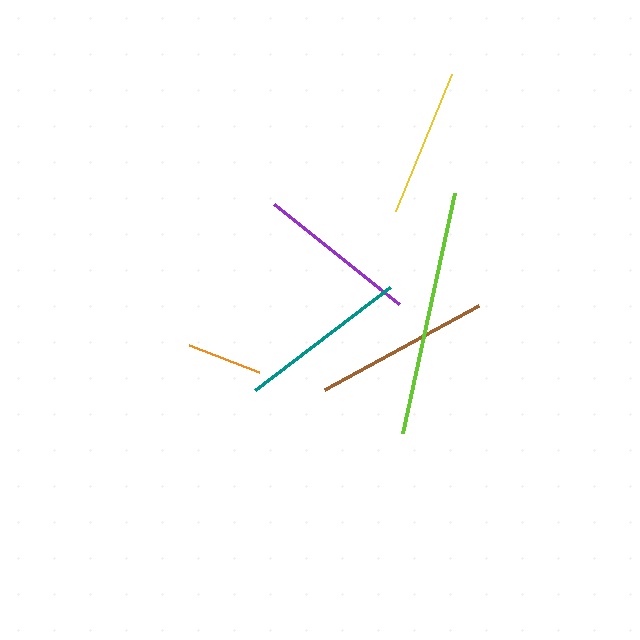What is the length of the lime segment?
The lime segment is approximately 246 pixels long.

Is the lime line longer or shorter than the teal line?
The lime line is longer than the teal line.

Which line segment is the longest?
The lime line is the longest at approximately 246 pixels.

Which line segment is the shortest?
The orange line is the shortest at approximately 75 pixels.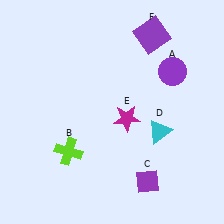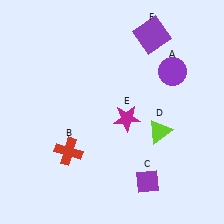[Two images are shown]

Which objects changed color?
B changed from lime to red. D changed from cyan to lime.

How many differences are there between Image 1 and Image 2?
There are 2 differences between the two images.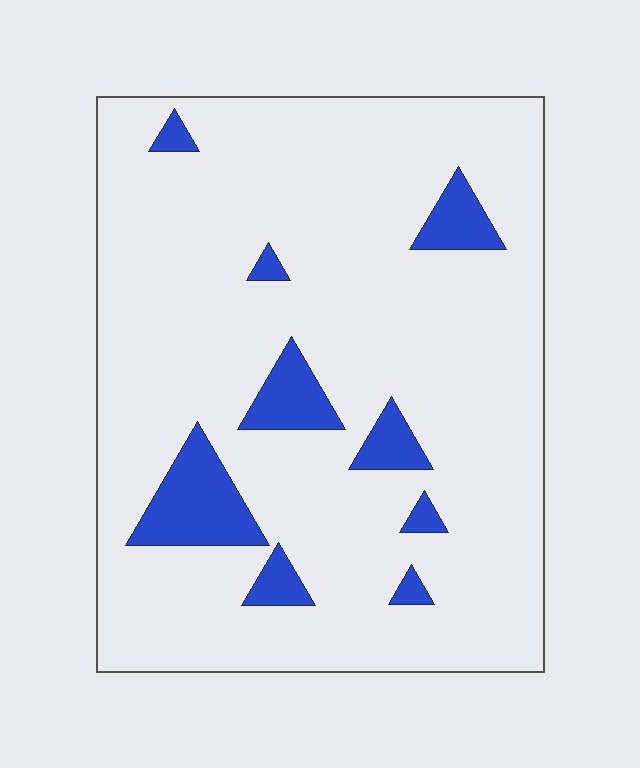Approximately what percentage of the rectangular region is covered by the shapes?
Approximately 10%.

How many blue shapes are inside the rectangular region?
9.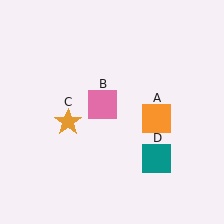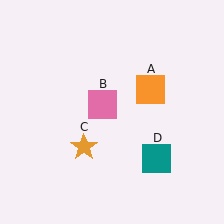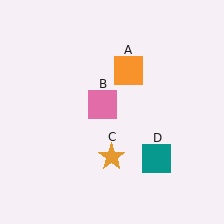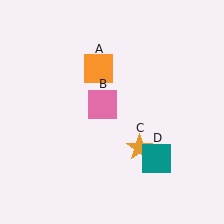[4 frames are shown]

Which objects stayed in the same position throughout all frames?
Pink square (object B) and teal square (object D) remained stationary.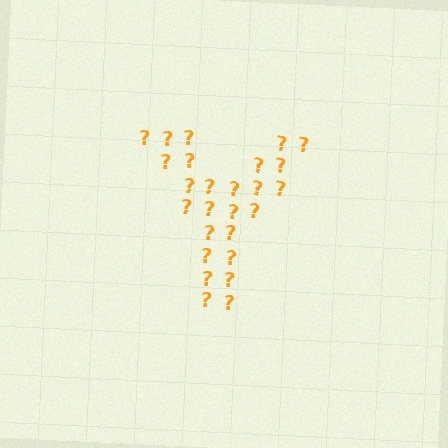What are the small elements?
The small elements are question marks.